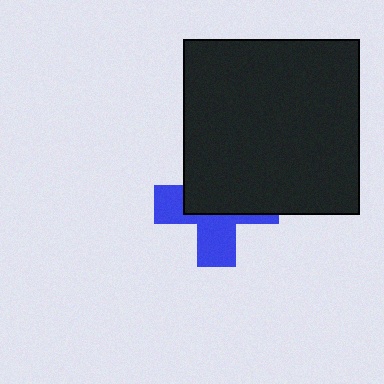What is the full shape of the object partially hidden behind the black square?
The partially hidden object is a blue cross.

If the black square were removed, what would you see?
You would see the complete blue cross.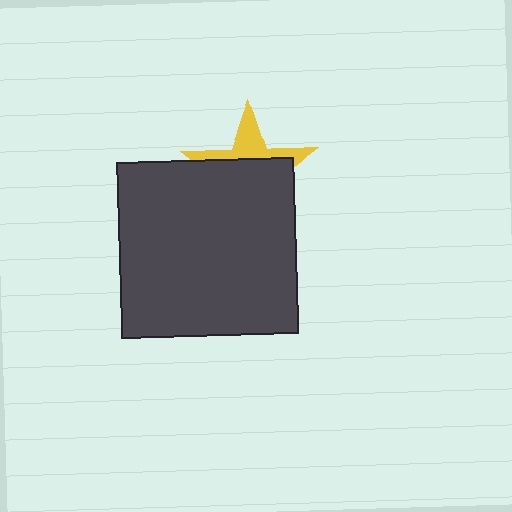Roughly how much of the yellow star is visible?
A small part of it is visible (roughly 32%).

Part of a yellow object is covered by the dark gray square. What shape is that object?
It is a star.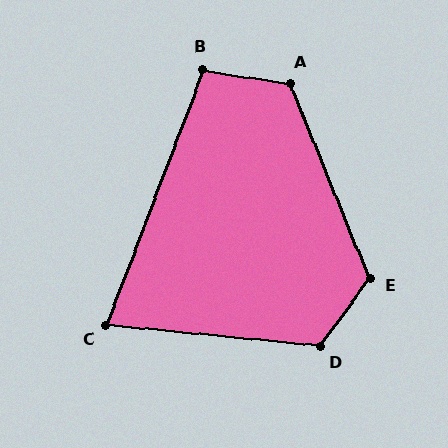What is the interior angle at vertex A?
Approximately 121 degrees (obtuse).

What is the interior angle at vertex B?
Approximately 102 degrees (obtuse).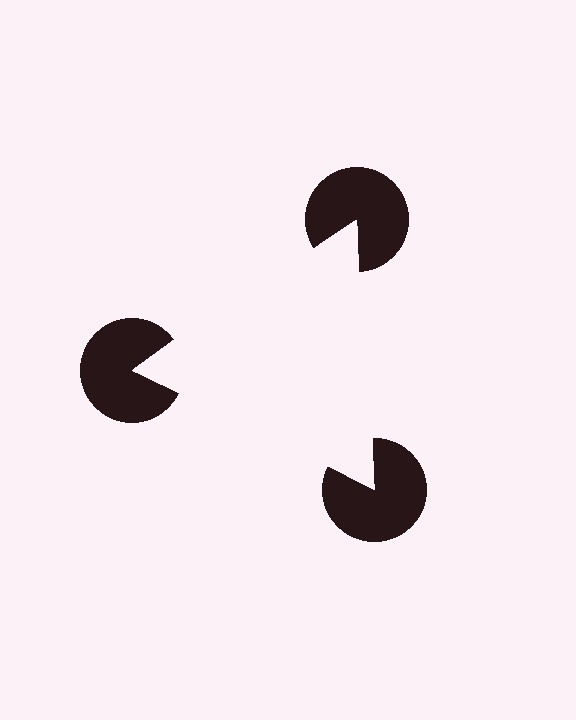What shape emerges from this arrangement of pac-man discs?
An illusory triangle — its edges are inferred from the aligned wedge cuts in the pac-man discs, not physically drawn.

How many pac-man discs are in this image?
There are 3 — one at each vertex of the illusory triangle.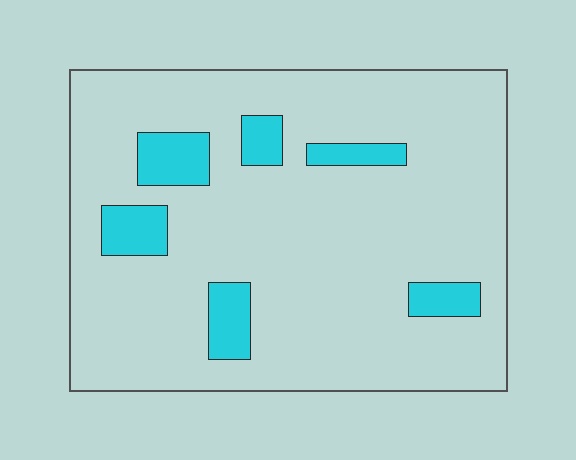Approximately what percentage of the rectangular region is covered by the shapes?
Approximately 15%.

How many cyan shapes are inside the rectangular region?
6.